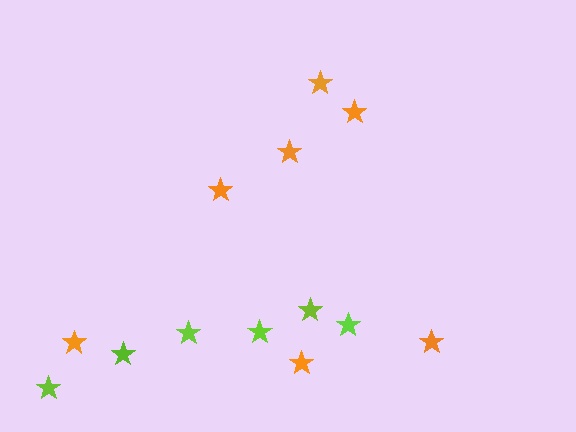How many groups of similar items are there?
There are 2 groups: one group of lime stars (6) and one group of orange stars (7).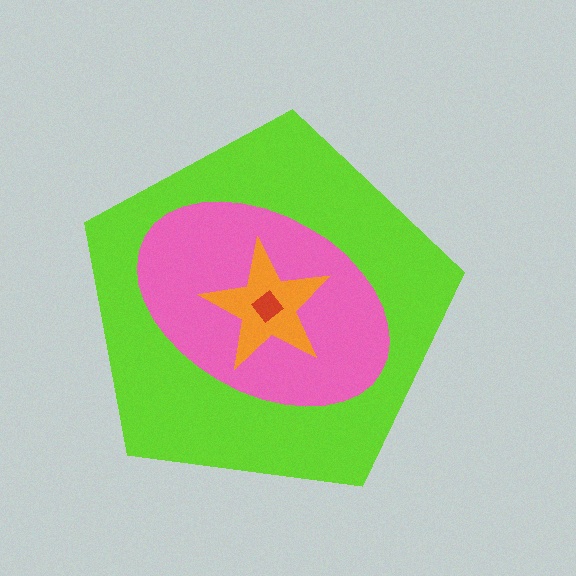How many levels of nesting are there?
4.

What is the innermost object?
The red diamond.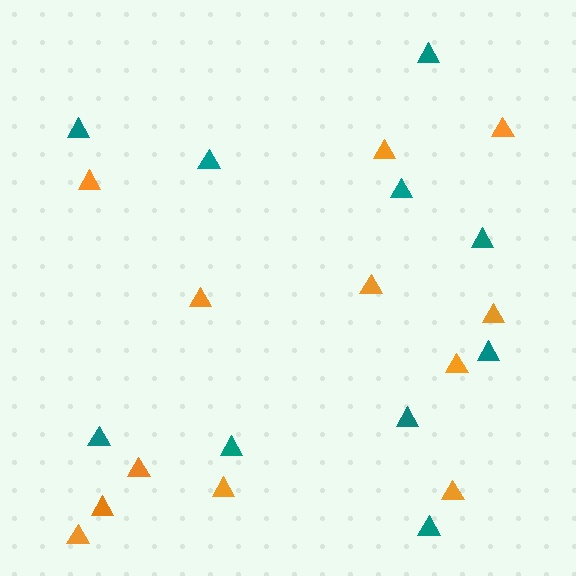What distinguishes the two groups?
There are 2 groups: one group of orange triangles (12) and one group of teal triangles (10).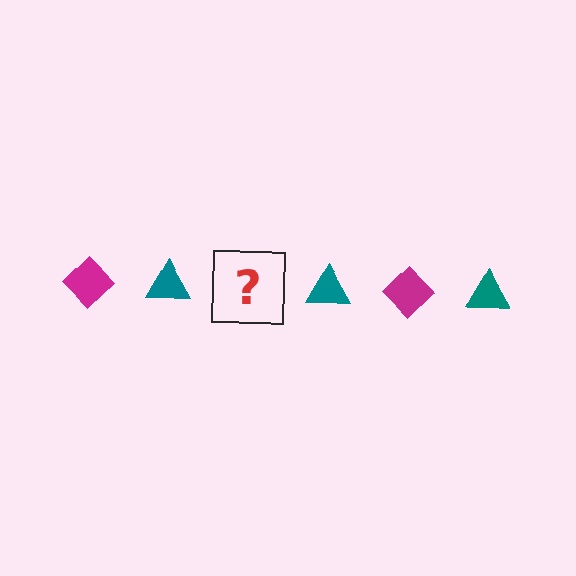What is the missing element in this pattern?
The missing element is a magenta diamond.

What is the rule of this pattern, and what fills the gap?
The rule is that the pattern alternates between magenta diamond and teal triangle. The gap should be filled with a magenta diamond.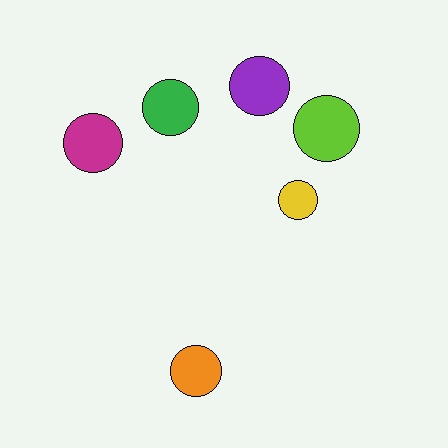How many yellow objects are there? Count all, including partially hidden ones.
There is 1 yellow object.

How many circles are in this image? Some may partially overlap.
There are 6 circles.